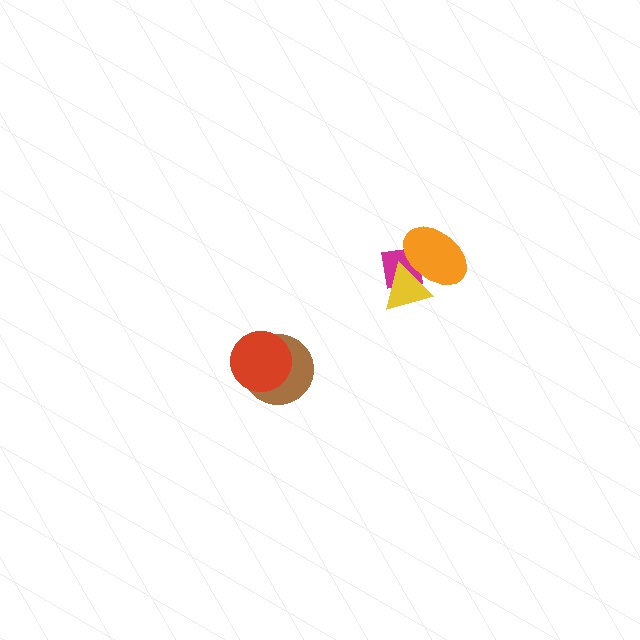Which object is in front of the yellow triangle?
The orange ellipse is in front of the yellow triangle.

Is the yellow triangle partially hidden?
Yes, it is partially covered by another shape.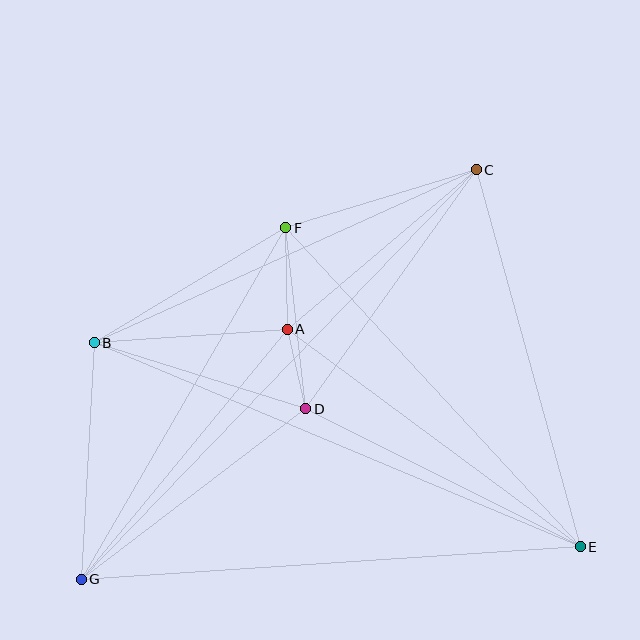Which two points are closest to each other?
Points A and D are closest to each other.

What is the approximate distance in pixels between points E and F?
The distance between E and F is approximately 434 pixels.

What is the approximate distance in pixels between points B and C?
The distance between B and C is approximately 419 pixels.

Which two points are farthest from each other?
Points C and G are farthest from each other.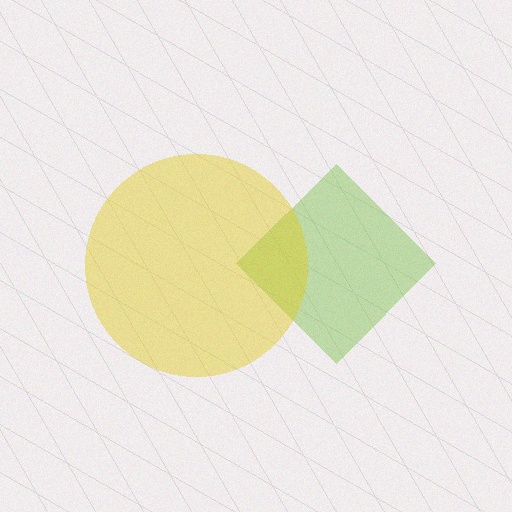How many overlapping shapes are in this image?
There are 2 overlapping shapes in the image.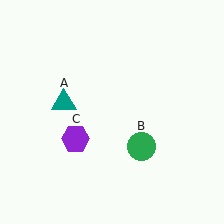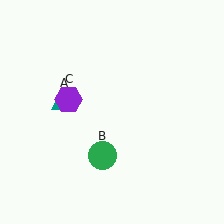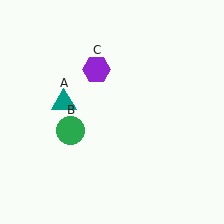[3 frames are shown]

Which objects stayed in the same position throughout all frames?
Teal triangle (object A) remained stationary.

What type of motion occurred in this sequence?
The green circle (object B), purple hexagon (object C) rotated clockwise around the center of the scene.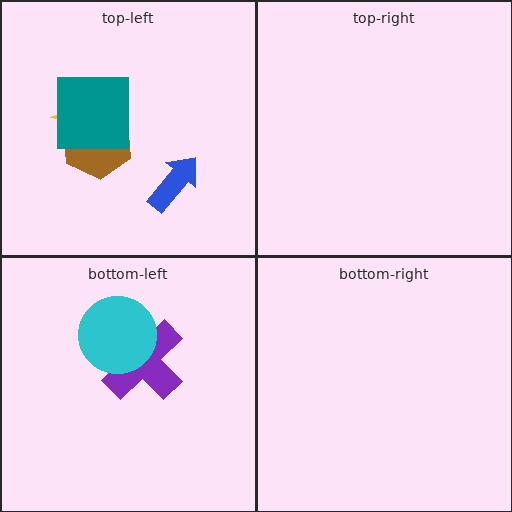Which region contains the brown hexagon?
The top-left region.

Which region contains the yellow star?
The top-left region.